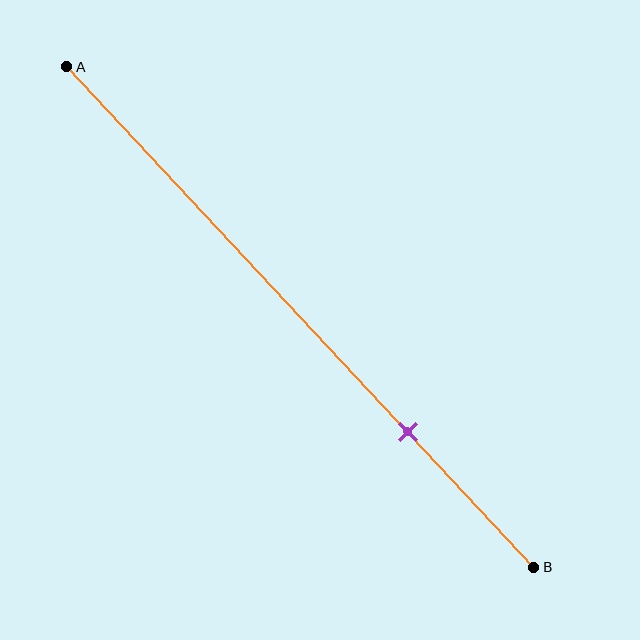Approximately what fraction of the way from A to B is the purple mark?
The purple mark is approximately 75% of the way from A to B.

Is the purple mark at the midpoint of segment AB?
No, the mark is at about 75% from A, not at the 50% midpoint.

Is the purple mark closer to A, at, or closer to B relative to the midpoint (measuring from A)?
The purple mark is closer to point B than the midpoint of segment AB.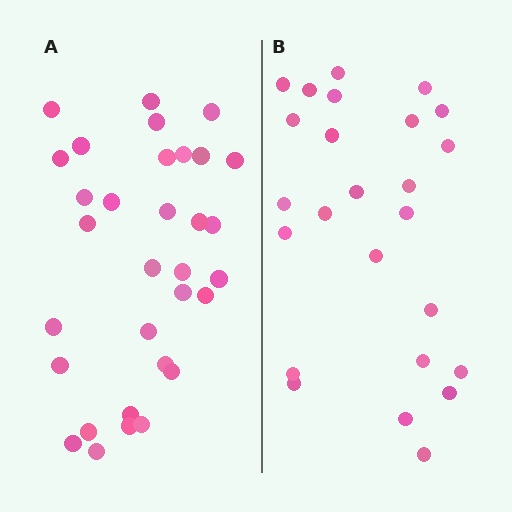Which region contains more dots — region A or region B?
Region A (the left region) has more dots.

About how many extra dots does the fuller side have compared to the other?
Region A has roughly 8 or so more dots than region B.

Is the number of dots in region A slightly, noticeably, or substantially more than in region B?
Region A has noticeably more, but not dramatically so. The ratio is roughly 1.3 to 1.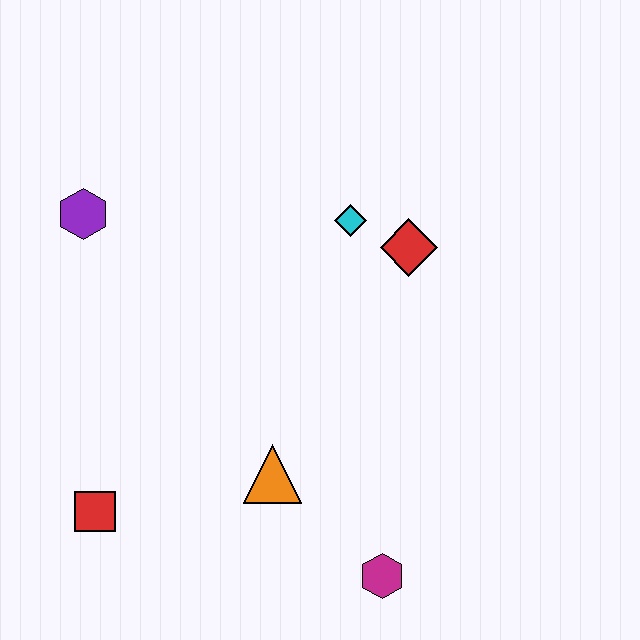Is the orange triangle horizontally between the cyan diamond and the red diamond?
No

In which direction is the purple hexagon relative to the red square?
The purple hexagon is above the red square.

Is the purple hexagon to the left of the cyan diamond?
Yes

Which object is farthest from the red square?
The red diamond is farthest from the red square.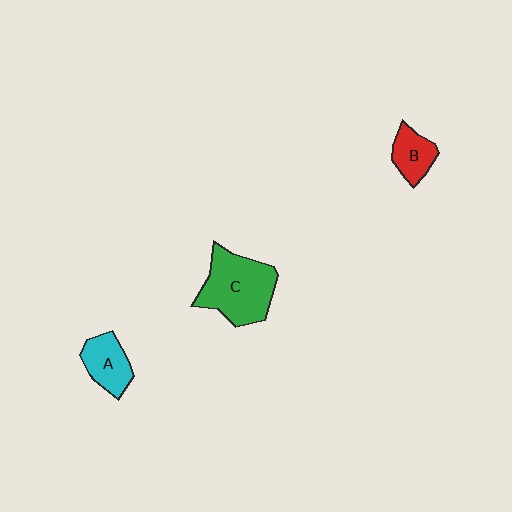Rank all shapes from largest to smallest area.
From largest to smallest: C (green), A (cyan), B (red).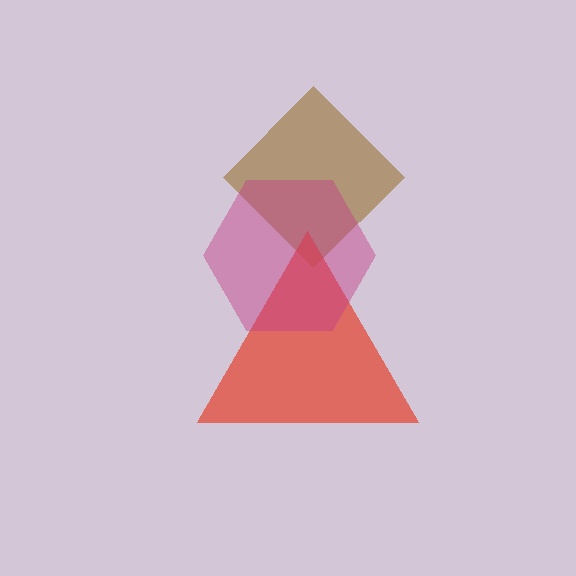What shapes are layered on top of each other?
The layered shapes are: a brown diamond, a red triangle, a magenta hexagon.